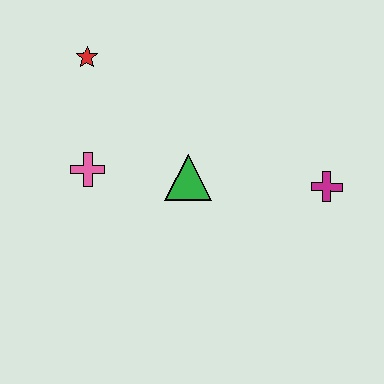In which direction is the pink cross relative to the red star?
The pink cross is below the red star.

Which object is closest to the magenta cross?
The green triangle is closest to the magenta cross.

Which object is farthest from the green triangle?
The red star is farthest from the green triangle.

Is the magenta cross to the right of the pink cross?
Yes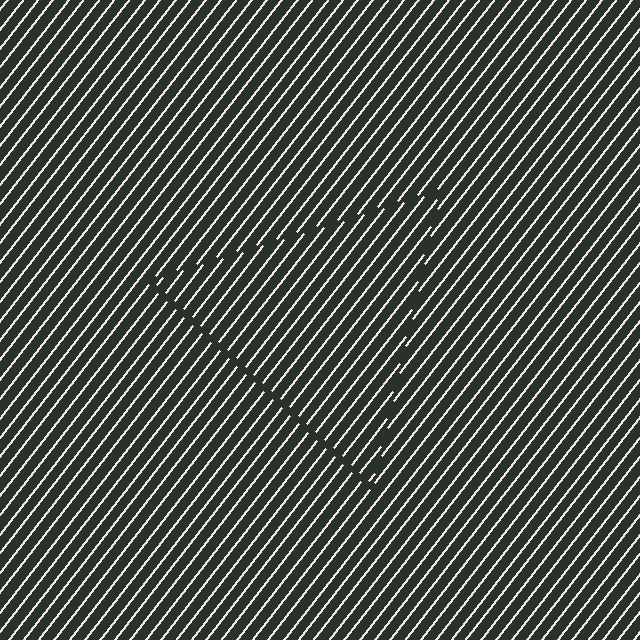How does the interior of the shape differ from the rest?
The interior of the shape contains the same grating, shifted by half a period — the contour is defined by the phase discontinuity where line-ends from the inner and outer gratings abut.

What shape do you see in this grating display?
An illusory triangle. The interior of the shape contains the same grating, shifted by half a period — the contour is defined by the phase discontinuity where line-ends from the inner and outer gratings abut.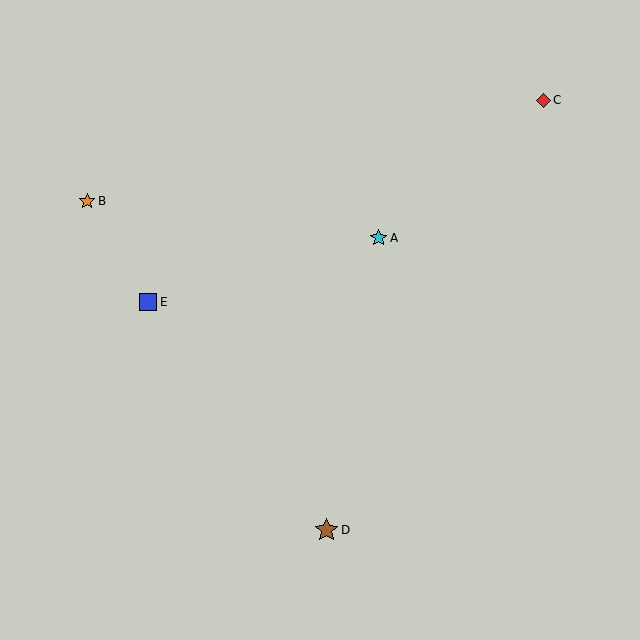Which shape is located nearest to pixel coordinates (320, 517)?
The brown star (labeled D) at (326, 530) is nearest to that location.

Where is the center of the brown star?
The center of the brown star is at (326, 530).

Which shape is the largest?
The brown star (labeled D) is the largest.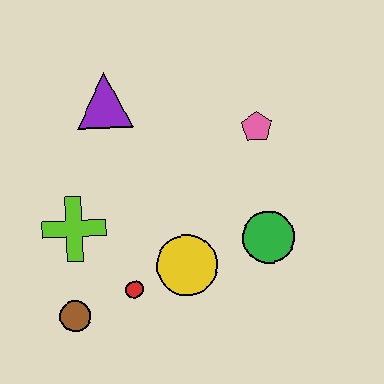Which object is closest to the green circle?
The yellow circle is closest to the green circle.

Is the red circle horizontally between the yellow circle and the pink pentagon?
No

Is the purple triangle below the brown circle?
No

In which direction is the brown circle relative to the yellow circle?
The brown circle is to the left of the yellow circle.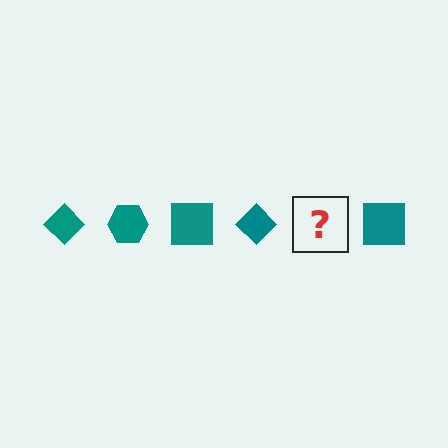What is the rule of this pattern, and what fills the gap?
The rule is that the pattern cycles through diamond, hexagon, square shapes in teal. The gap should be filled with a teal hexagon.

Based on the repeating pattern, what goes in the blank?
The blank should be a teal hexagon.